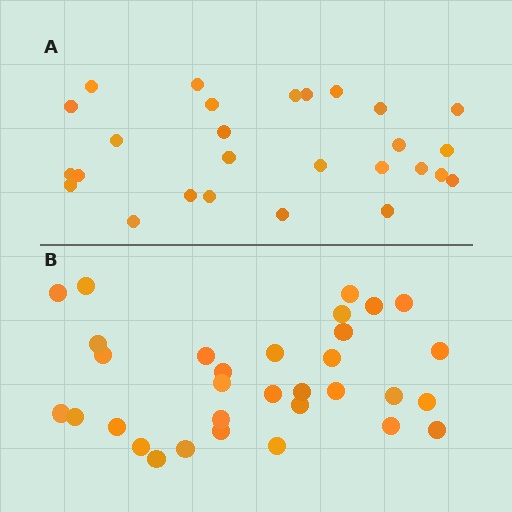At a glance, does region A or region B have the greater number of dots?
Region B (the bottom region) has more dots.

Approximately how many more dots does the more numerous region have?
Region B has about 5 more dots than region A.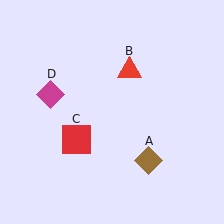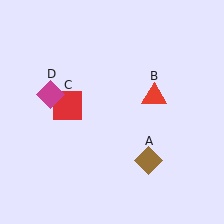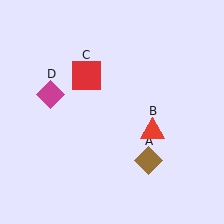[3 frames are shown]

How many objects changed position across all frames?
2 objects changed position: red triangle (object B), red square (object C).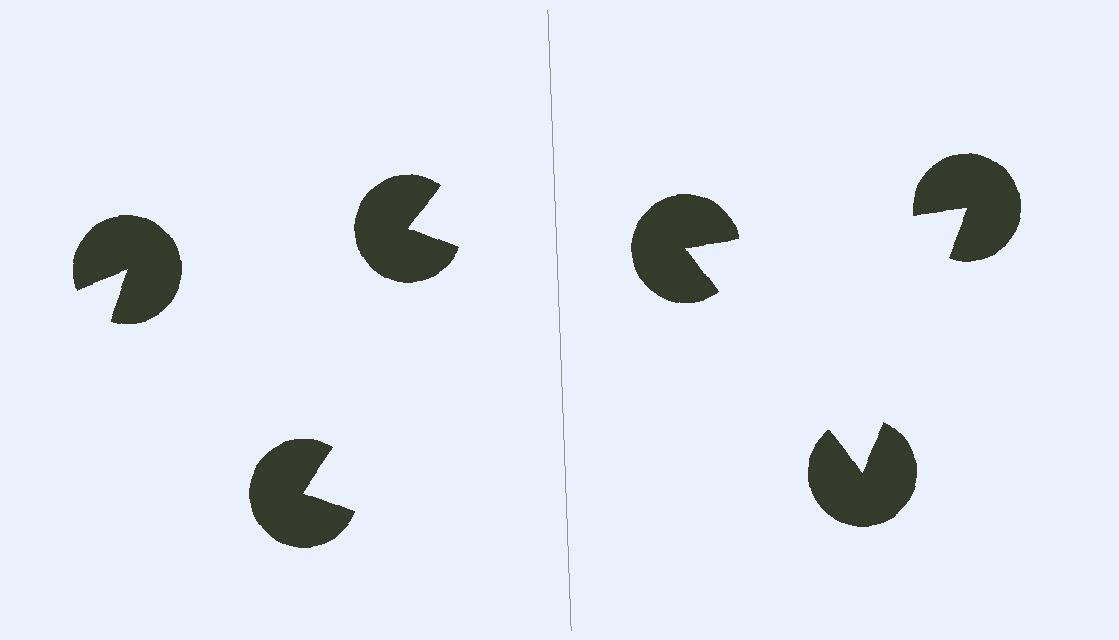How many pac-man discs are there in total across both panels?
6 — 3 on each side.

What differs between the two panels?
The pac-man discs are positioned identically on both sides; only the wedge orientations differ. On the right they align to a triangle; on the left they are misaligned.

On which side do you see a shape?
An illusory triangle appears on the right side. On the left side the wedge cuts are rotated, so no coherent shape forms.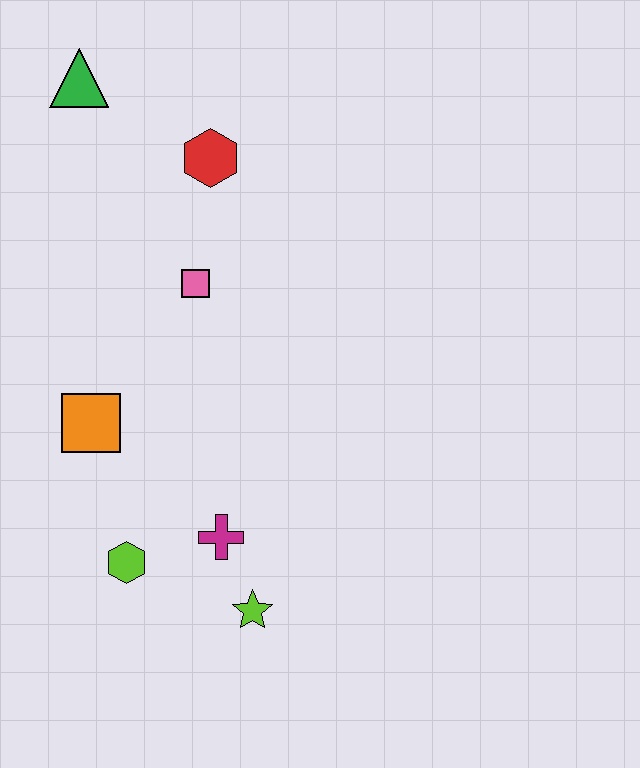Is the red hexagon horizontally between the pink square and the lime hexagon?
No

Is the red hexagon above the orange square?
Yes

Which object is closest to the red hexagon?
The pink square is closest to the red hexagon.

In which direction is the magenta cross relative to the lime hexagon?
The magenta cross is to the right of the lime hexagon.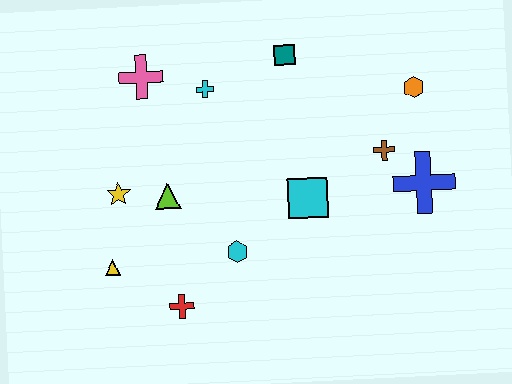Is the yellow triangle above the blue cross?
No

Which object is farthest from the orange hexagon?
The yellow triangle is farthest from the orange hexagon.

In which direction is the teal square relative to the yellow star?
The teal square is to the right of the yellow star.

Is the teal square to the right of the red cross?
Yes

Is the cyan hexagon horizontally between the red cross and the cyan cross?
No